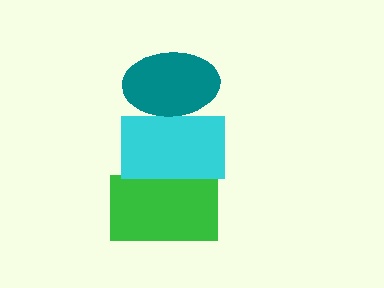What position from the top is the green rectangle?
The green rectangle is 3rd from the top.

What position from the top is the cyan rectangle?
The cyan rectangle is 2nd from the top.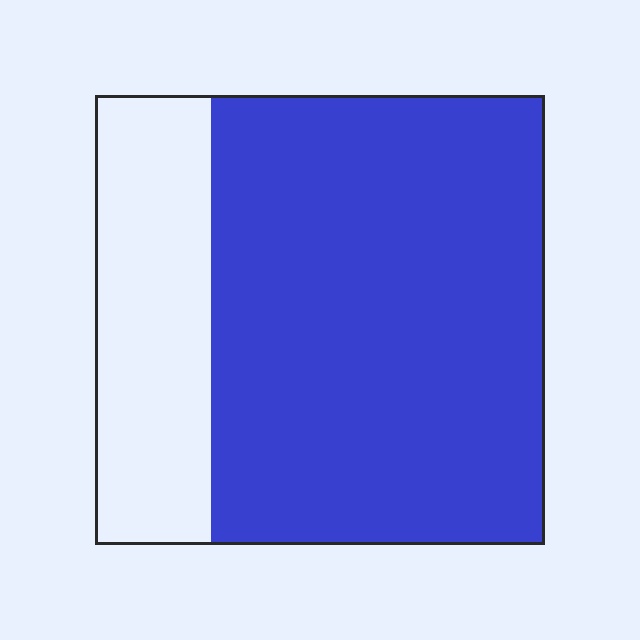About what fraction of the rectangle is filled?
About three quarters (3/4).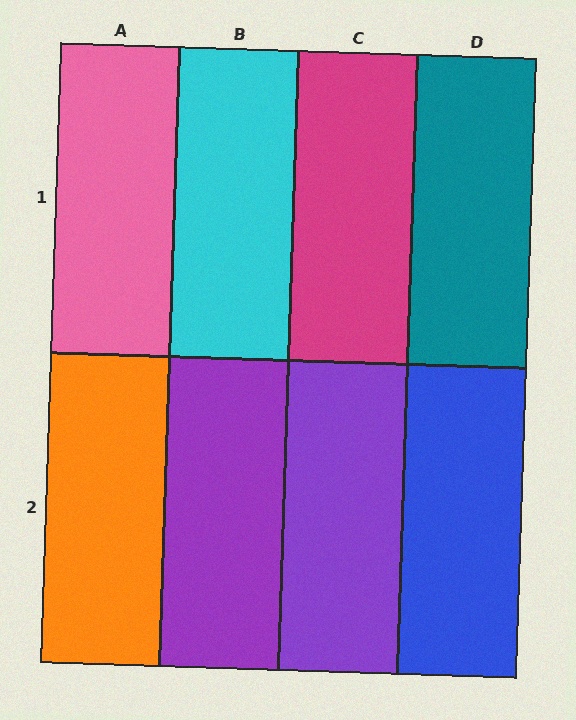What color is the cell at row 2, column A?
Orange.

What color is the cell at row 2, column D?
Blue.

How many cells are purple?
2 cells are purple.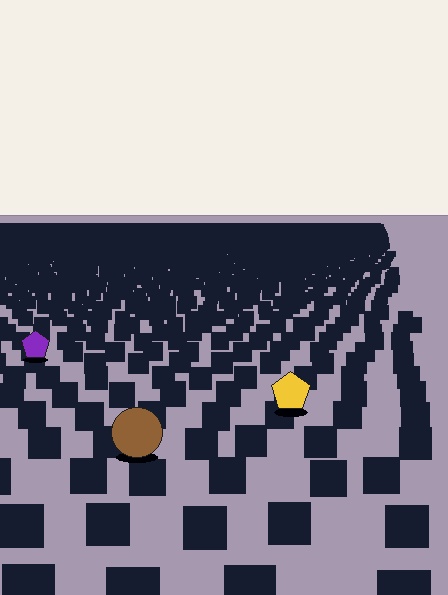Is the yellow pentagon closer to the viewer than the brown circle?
No. The brown circle is closer — you can tell from the texture gradient: the ground texture is coarser near it.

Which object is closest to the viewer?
The brown circle is closest. The texture marks near it are larger and more spread out.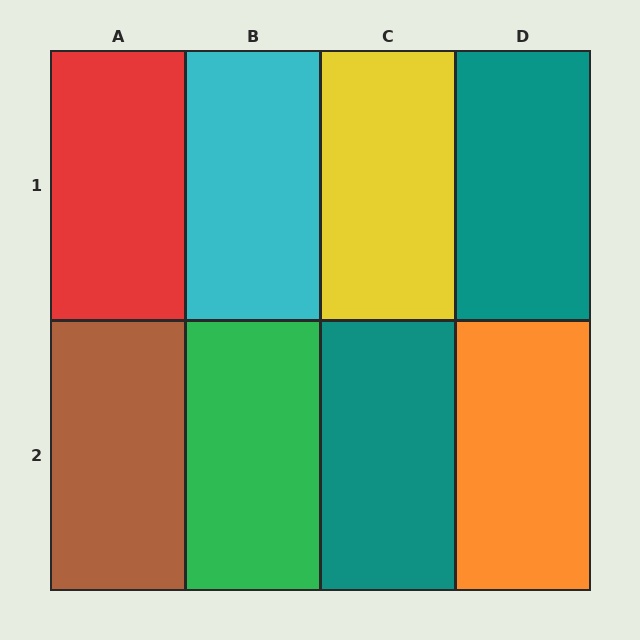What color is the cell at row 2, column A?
Brown.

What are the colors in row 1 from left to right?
Red, cyan, yellow, teal.